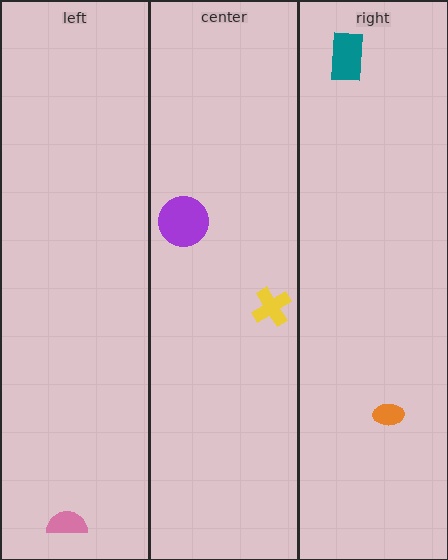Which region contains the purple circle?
The center region.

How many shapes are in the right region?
2.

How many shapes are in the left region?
1.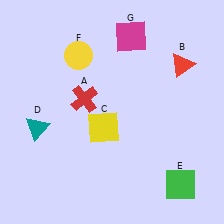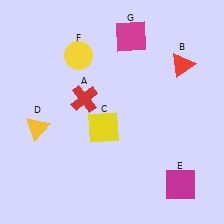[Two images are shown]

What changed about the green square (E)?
In Image 1, E is green. In Image 2, it changed to magenta.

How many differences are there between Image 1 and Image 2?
There are 2 differences between the two images.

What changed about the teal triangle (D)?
In Image 1, D is teal. In Image 2, it changed to yellow.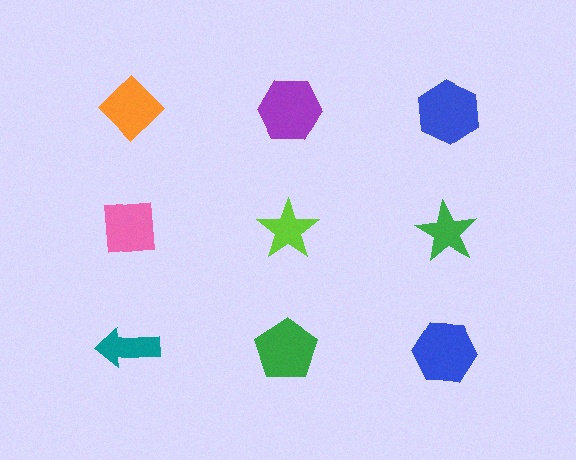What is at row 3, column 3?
A blue hexagon.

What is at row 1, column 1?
An orange diamond.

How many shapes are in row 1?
3 shapes.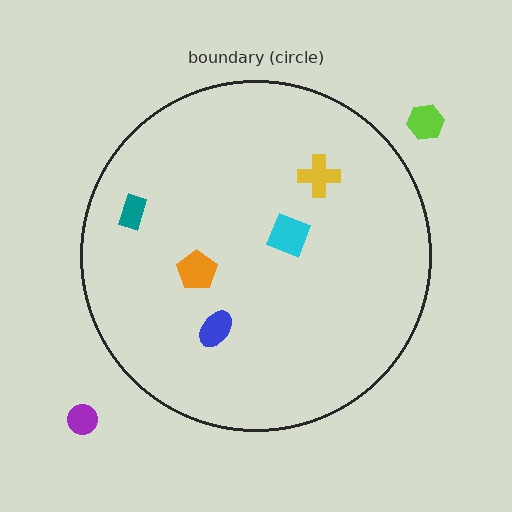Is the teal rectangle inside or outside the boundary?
Inside.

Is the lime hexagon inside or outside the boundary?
Outside.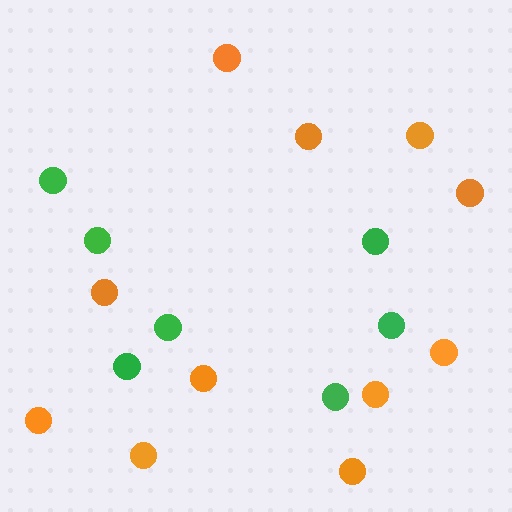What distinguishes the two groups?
There are 2 groups: one group of orange circles (11) and one group of green circles (7).